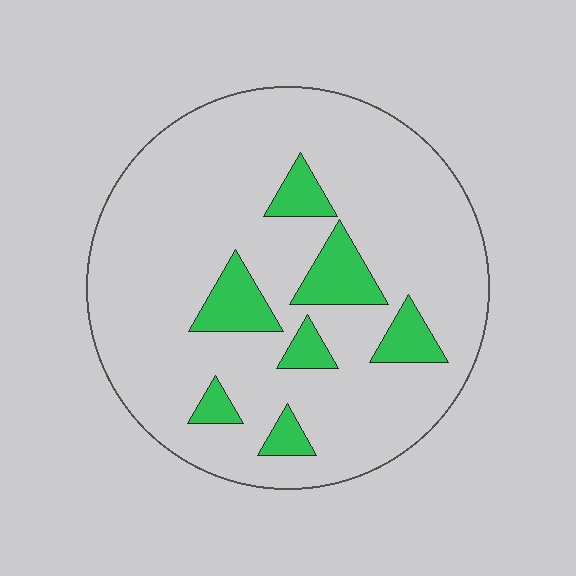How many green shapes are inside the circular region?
7.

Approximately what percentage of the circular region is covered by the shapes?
Approximately 15%.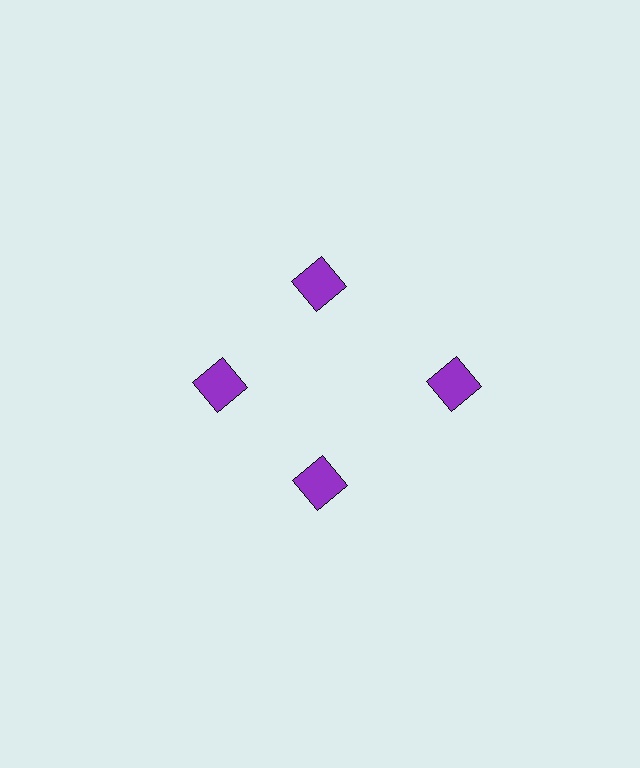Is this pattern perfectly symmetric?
No. The 4 purple squares are arranged in a ring, but one element near the 3 o'clock position is pushed outward from the center, breaking the 4-fold rotational symmetry.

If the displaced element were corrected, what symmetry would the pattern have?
It would have 4-fold rotational symmetry — the pattern would map onto itself every 90 degrees.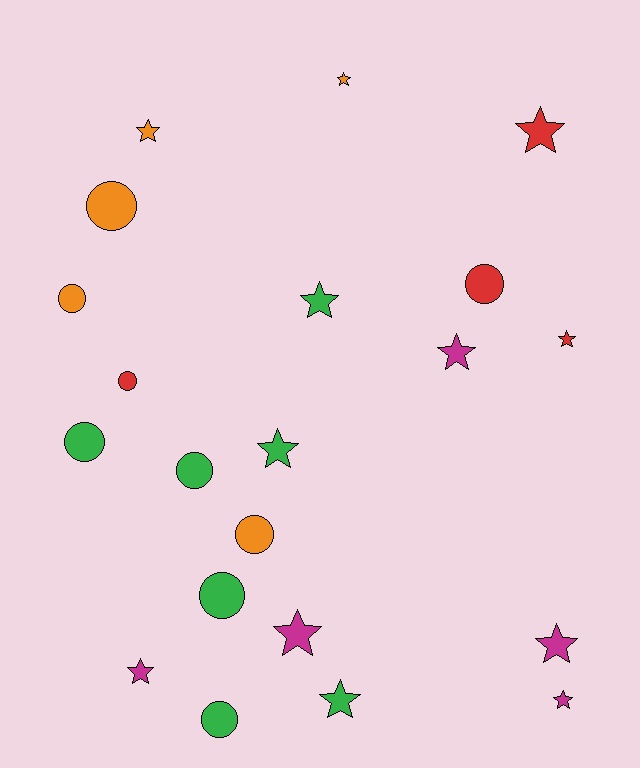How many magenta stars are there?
There are 5 magenta stars.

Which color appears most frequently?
Green, with 7 objects.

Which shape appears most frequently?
Star, with 12 objects.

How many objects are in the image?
There are 21 objects.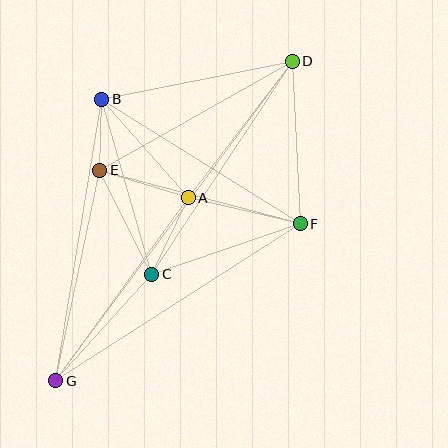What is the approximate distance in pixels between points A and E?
The distance between A and E is approximately 93 pixels.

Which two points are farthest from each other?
Points D and G are farthest from each other.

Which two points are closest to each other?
Points B and E are closest to each other.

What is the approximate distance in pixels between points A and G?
The distance between A and G is approximately 226 pixels.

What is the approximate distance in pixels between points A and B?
The distance between A and B is approximately 131 pixels.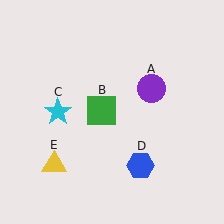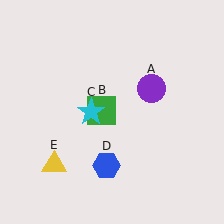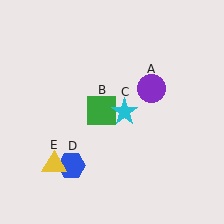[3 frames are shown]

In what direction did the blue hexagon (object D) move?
The blue hexagon (object D) moved left.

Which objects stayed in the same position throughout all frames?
Purple circle (object A) and green square (object B) and yellow triangle (object E) remained stationary.